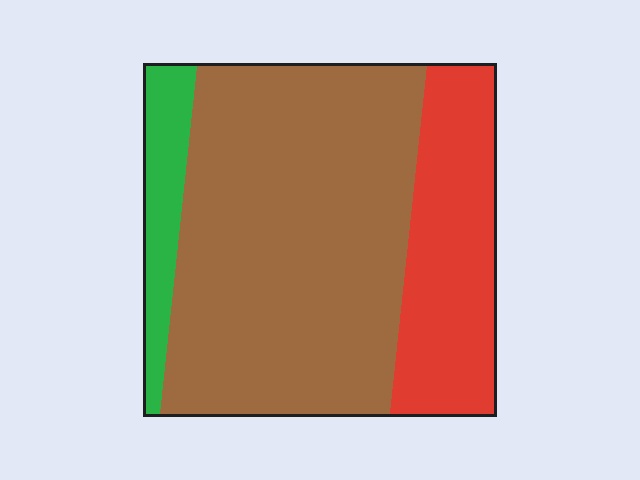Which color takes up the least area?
Green, at roughly 10%.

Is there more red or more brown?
Brown.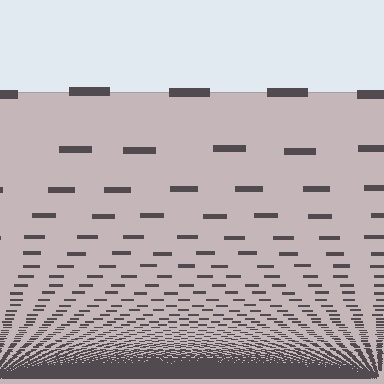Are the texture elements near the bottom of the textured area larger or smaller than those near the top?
Smaller. The gradient is inverted — elements near the bottom are smaller and denser.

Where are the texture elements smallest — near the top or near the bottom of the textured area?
Near the bottom.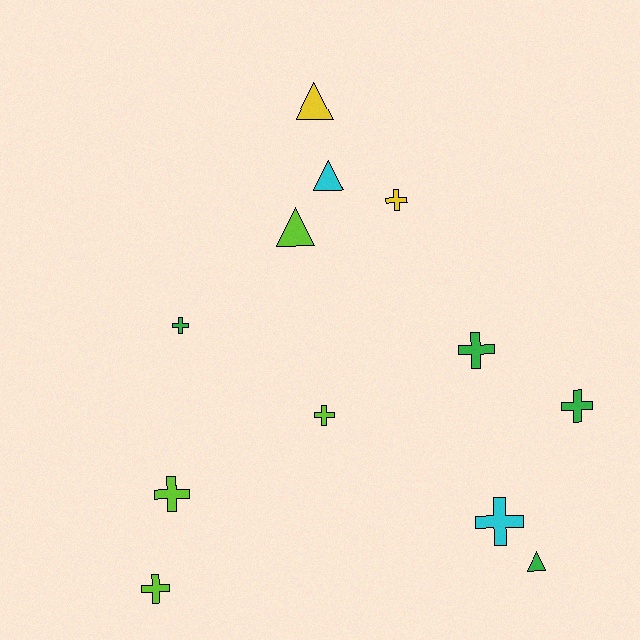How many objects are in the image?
There are 12 objects.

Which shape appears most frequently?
Cross, with 8 objects.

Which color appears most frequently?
Green, with 4 objects.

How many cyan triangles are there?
There is 1 cyan triangle.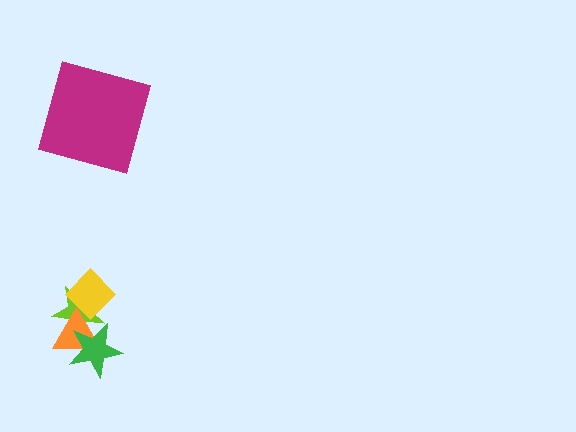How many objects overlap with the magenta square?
0 objects overlap with the magenta square.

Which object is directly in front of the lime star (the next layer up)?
The orange triangle is directly in front of the lime star.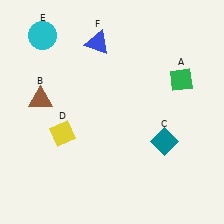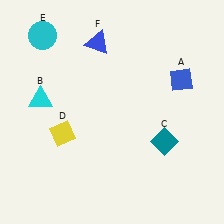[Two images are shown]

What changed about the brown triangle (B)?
In Image 1, B is brown. In Image 2, it changed to cyan.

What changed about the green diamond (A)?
In Image 1, A is green. In Image 2, it changed to blue.